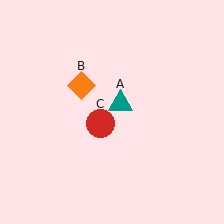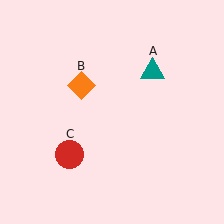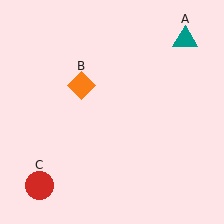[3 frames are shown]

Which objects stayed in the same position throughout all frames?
Orange diamond (object B) remained stationary.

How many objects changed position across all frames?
2 objects changed position: teal triangle (object A), red circle (object C).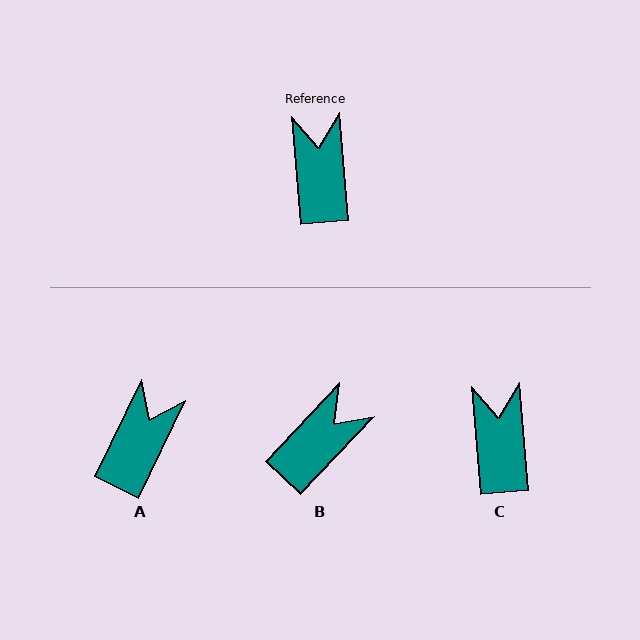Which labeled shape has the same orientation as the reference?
C.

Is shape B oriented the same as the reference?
No, it is off by about 48 degrees.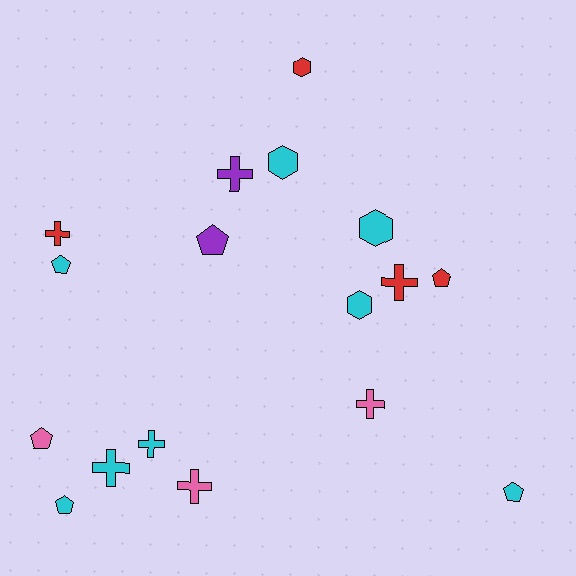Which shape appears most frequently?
Cross, with 7 objects.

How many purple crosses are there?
There is 1 purple cross.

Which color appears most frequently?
Cyan, with 8 objects.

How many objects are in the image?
There are 17 objects.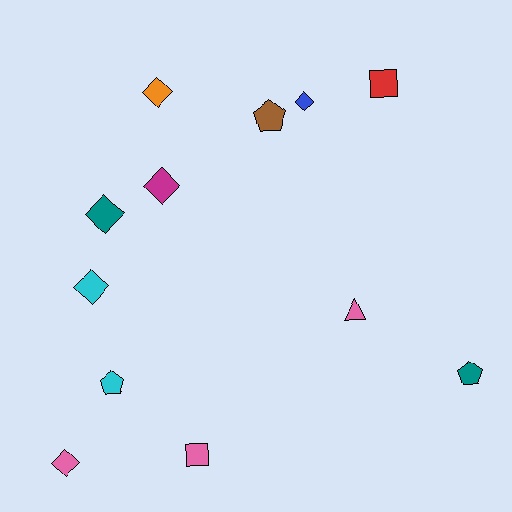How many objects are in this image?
There are 12 objects.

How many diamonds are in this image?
There are 6 diamonds.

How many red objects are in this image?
There is 1 red object.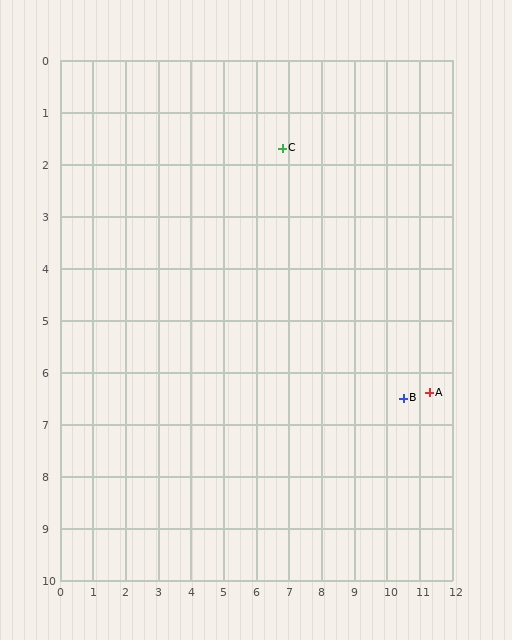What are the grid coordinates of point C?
Point C is at approximately (6.8, 1.7).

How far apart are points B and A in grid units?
Points B and A are about 0.8 grid units apart.